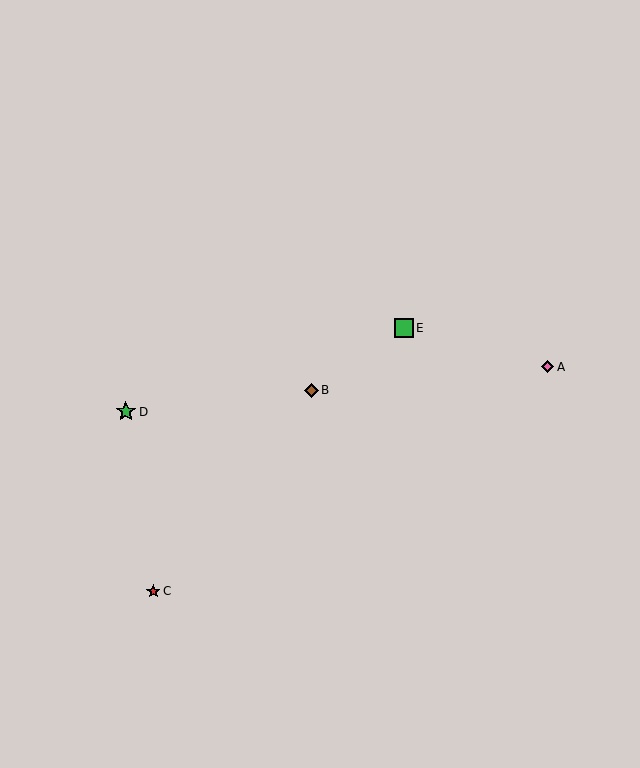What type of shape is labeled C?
Shape C is a red star.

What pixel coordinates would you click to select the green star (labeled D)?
Click at (126, 412) to select the green star D.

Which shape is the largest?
The green star (labeled D) is the largest.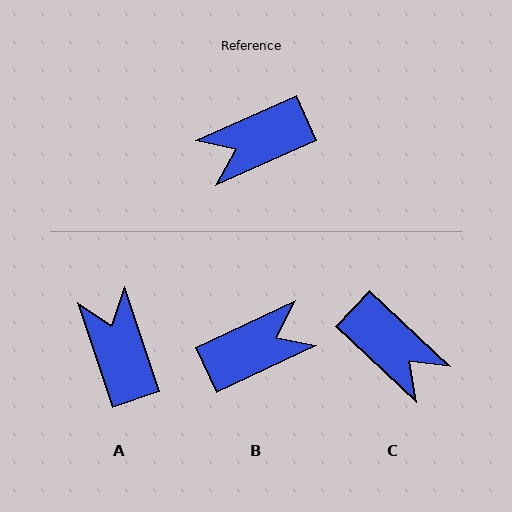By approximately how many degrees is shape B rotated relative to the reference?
Approximately 179 degrees clockwise.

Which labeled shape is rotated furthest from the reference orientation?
B, about 179 degrees away.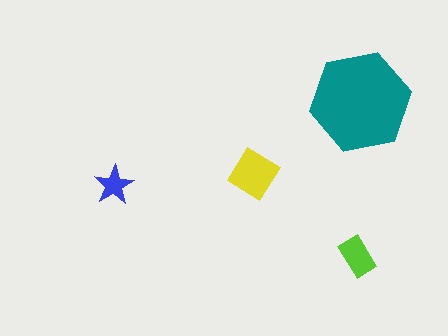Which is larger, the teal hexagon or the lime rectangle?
The teal hexagon.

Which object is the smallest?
The blue star.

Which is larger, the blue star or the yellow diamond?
The yellow diamond.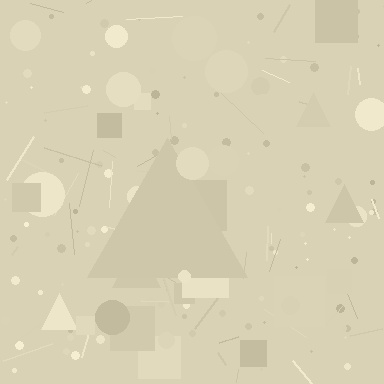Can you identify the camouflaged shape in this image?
The camouflaged shape is a triangle.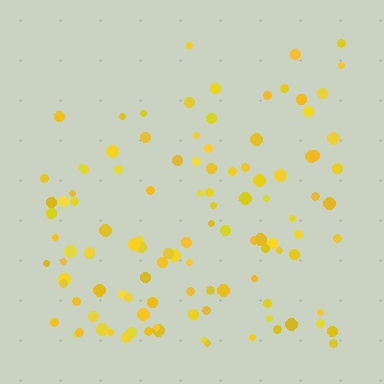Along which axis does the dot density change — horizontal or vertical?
Vertical.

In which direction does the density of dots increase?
From top to bottom, with the bottom side densest.